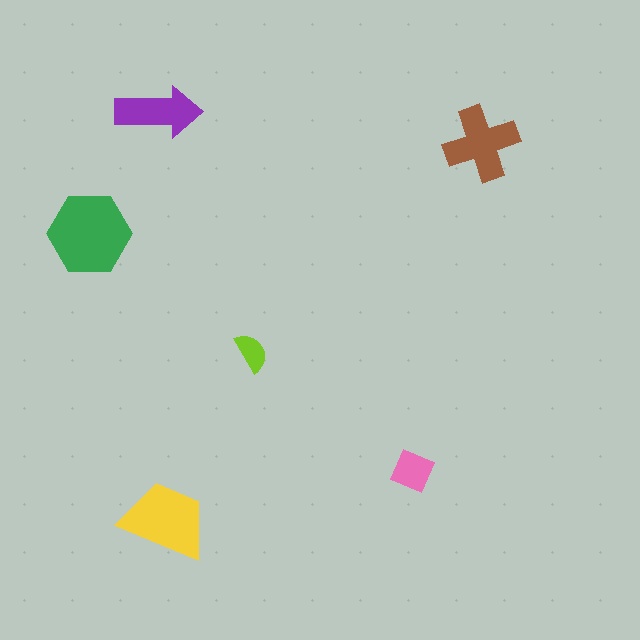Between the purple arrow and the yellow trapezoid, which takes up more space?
The yellow trapezoid.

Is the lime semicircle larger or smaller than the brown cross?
Smaller.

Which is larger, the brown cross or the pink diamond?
The brown cross.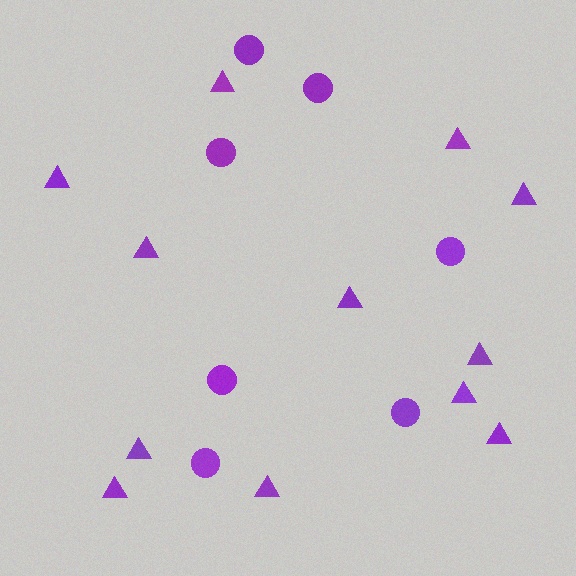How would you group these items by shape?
There are 2 groups: one group of circles (7) and one group of triangles (12).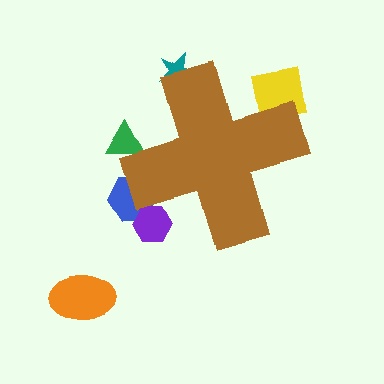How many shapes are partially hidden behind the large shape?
5 shapes are partially hidden.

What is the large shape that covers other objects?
A brown cross.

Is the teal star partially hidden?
Yes, the teal star is partially hidden behind the brown cross.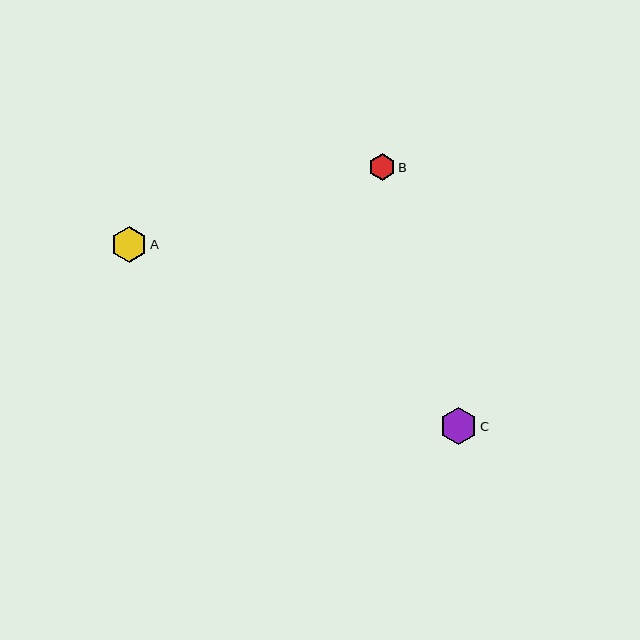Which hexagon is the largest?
Hexagon C is the largest with a size of approximately 37 pixels.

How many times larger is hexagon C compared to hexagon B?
Hexagon C is approximately 1.4 times the size of hexagon B.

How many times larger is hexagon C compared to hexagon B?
Hexagon C is approximately 1.4 times the size of hexagon B.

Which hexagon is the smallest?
Hexagon B is the smallest with a size of approximately 27 pixels.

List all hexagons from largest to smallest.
From largest to smallest: C, A, B.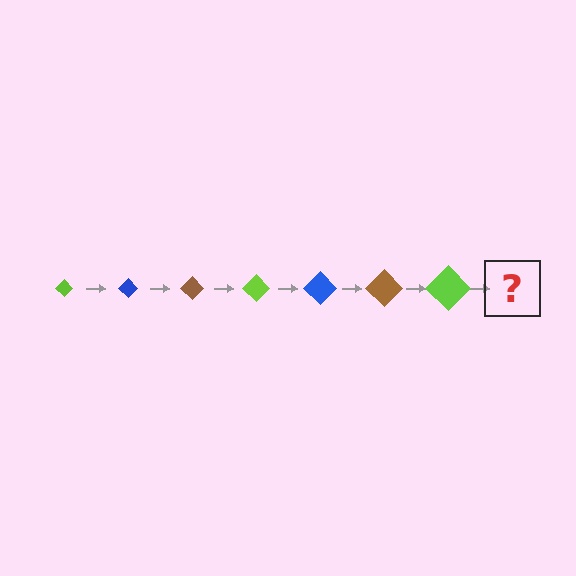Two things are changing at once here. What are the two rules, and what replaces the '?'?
The two rules are that the diamond grows larger each step and the color cycles through lime, blue, and brown. The '?' should be a blue diamond, larger than the previous one.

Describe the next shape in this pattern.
It should be a blue diamond, larger than the previous one.